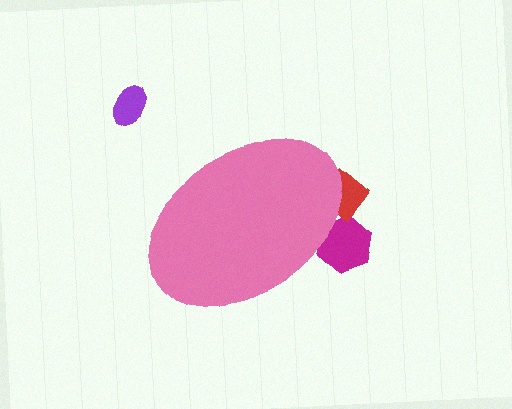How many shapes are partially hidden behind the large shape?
2 shapes are partially hidden.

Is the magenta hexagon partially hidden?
Yes, the magenta hexagon is partially hidden behind the pink ellipse.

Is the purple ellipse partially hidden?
No, the purple ellipse is fully visible.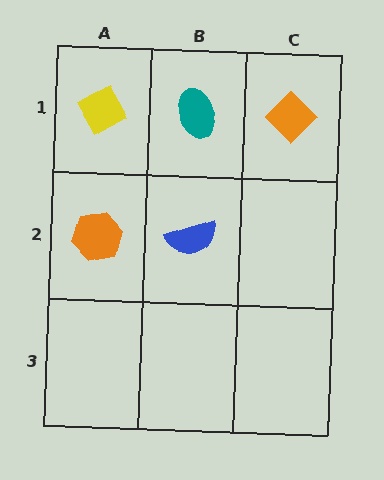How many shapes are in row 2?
2 shapes.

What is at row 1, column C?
An orange diamond.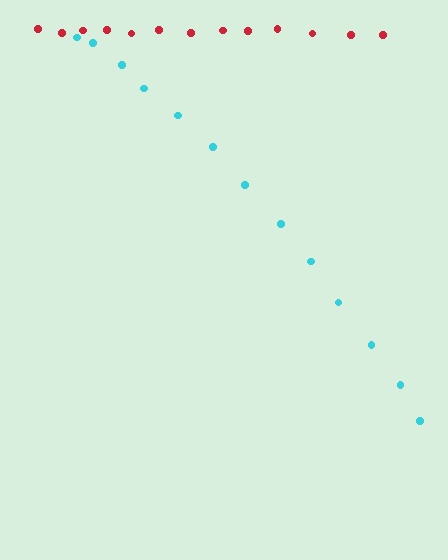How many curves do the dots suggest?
There are 2 distinct paths.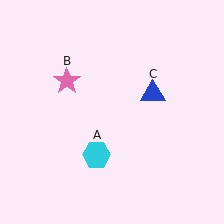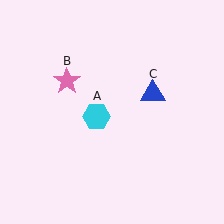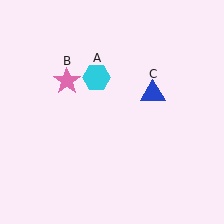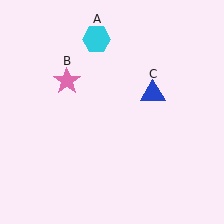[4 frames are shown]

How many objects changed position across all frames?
1 object changed position: cyan hexagon (object A).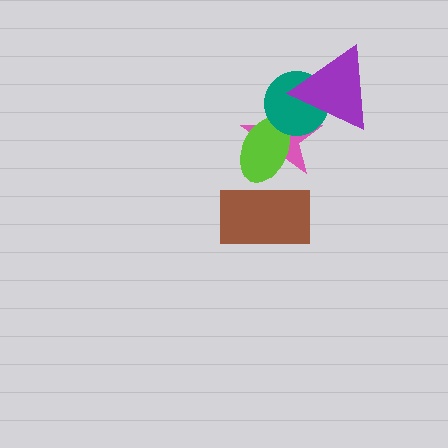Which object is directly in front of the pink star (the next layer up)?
The lime ellipse is directly in front of the pink star.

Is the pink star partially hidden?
Yes, it is partially covered by another shape.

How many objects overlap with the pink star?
3 objects overlap with the pink star.